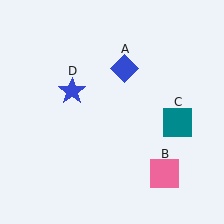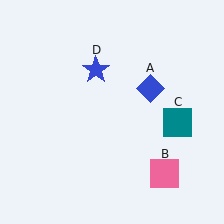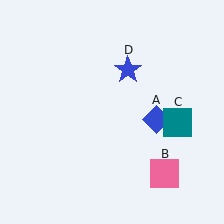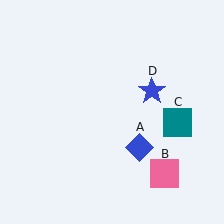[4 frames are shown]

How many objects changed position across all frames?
2 objects changed position: blue diamond (object A), blue star (object D).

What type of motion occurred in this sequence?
The blue diamond (object A), blue star (object D) rotated clockwise around the center of the scene.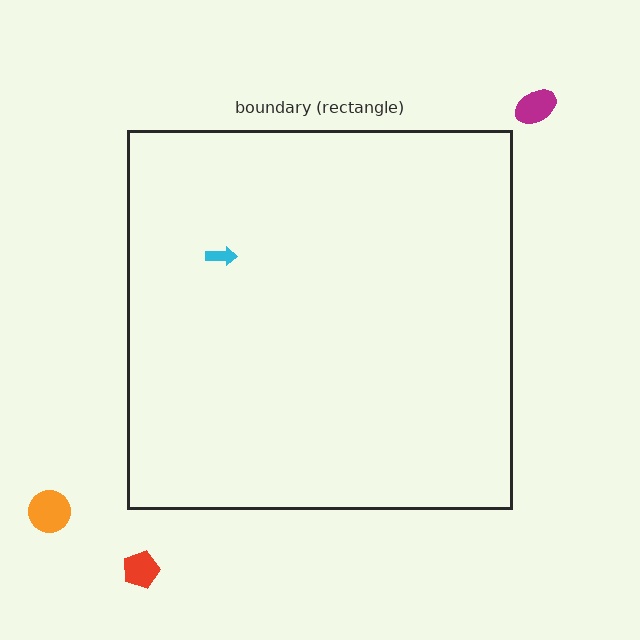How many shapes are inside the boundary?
1 inside, 3 outside.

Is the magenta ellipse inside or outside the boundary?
Outside.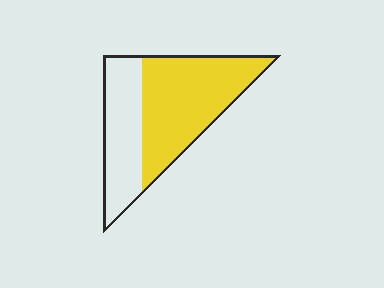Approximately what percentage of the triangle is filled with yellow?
Approximately 60%.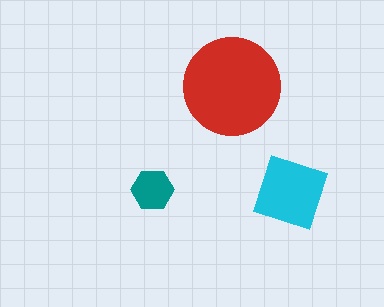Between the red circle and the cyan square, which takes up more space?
The red circle.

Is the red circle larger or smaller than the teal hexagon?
Larger.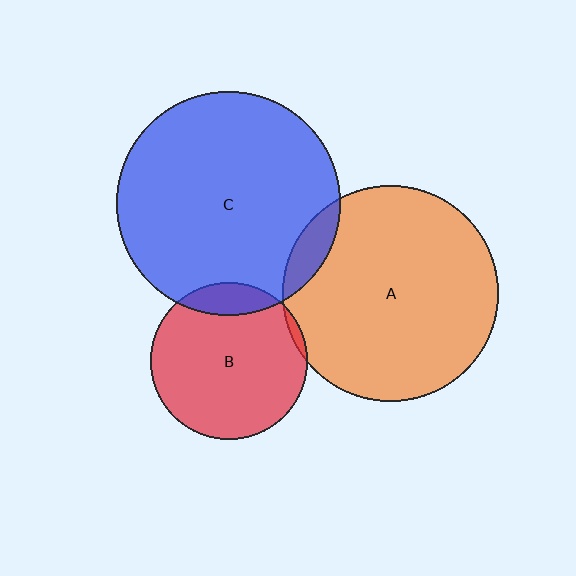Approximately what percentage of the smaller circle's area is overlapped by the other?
Approximately 10%.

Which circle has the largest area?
Circle C (blue).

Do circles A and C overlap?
Yes.